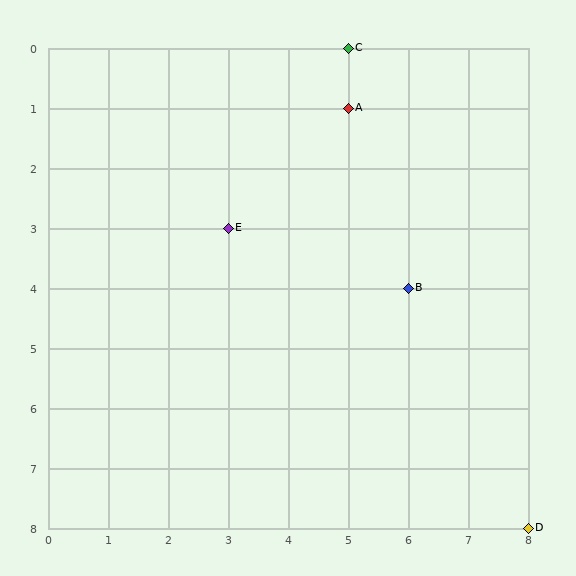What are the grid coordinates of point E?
Point E is at grid coordinates (3, 3).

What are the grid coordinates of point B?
Point B is at grid coordinates (6, 4).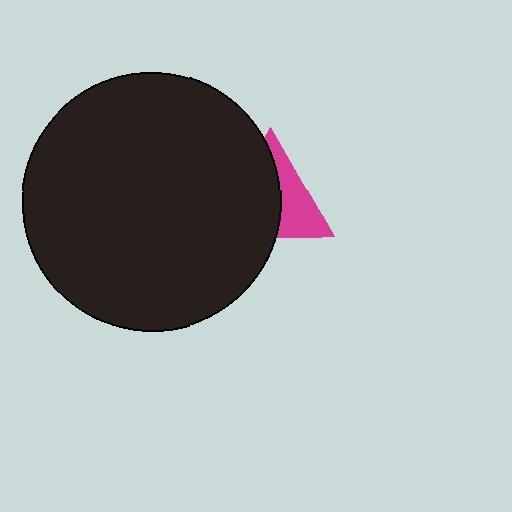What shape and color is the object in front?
The object in front is a black circle.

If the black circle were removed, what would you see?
You would see the complete magenta triangle.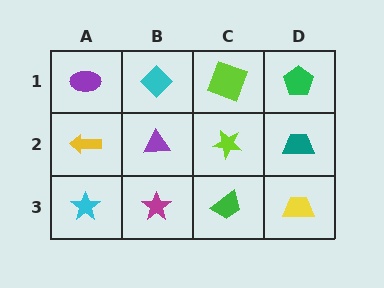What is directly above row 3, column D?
A teal trapezoid.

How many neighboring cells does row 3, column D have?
2.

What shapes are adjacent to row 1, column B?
A purple triangle (row 2, column B), a purple ellipse (row 1, column A), a lime square (row 1, column C).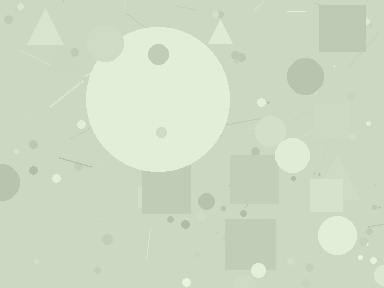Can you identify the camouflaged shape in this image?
The camouflaged shape is a circle.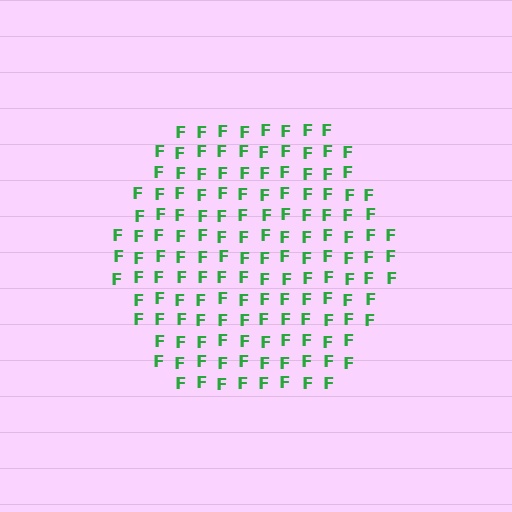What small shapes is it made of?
It is made of small letter F's.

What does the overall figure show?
The overall figure shows a hexagon.